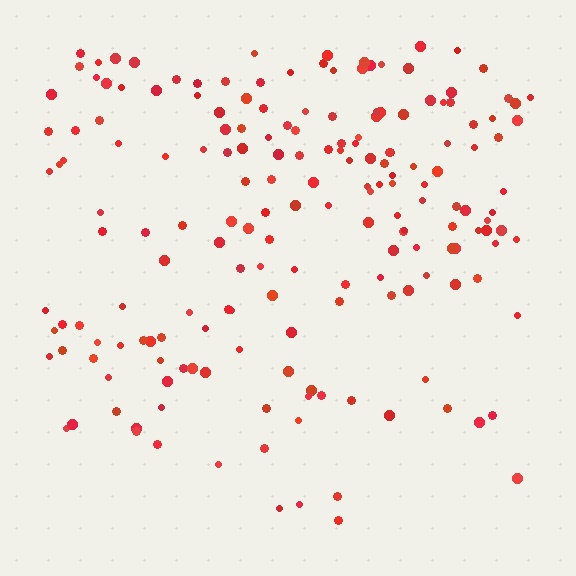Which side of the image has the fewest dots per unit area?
The bottom.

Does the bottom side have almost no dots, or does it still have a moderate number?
Still a moderate number, just noticeably fewer than the top.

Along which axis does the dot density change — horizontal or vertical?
Vertical.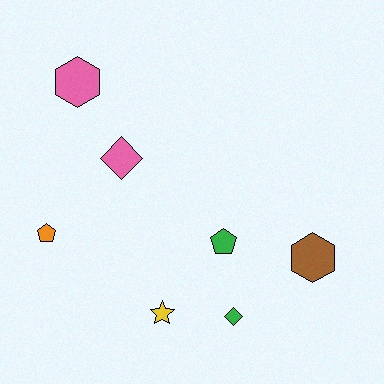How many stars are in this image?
There is 1 star.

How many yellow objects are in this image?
There is 1 yellow object.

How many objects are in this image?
There are 7 objects.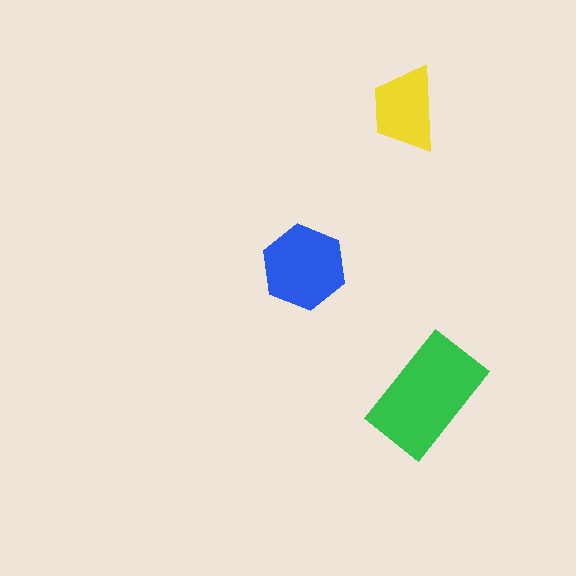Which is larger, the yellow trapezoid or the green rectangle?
The green rectangle.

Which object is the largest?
The green rectangle.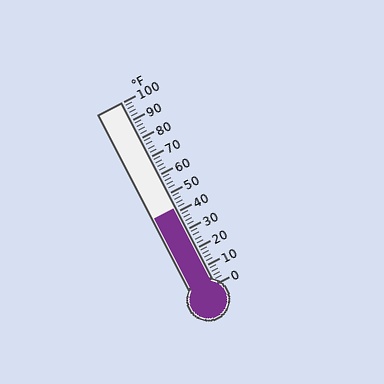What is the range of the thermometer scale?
The thermometer scale ranges from 0°F to 100°F.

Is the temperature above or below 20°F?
The temperature is above 20°F.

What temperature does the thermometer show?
The thermometer shows approximately 42°F.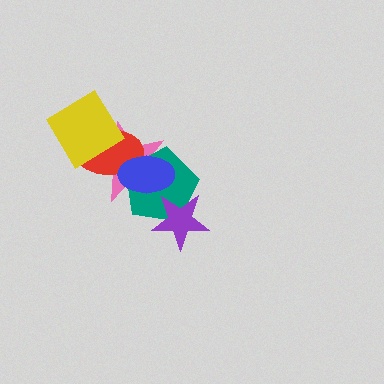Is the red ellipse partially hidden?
Yes, it is partially covered by another shape.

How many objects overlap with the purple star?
1 object overlaps with the purple star.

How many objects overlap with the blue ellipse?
3 objects overlap with the blue ellipse.